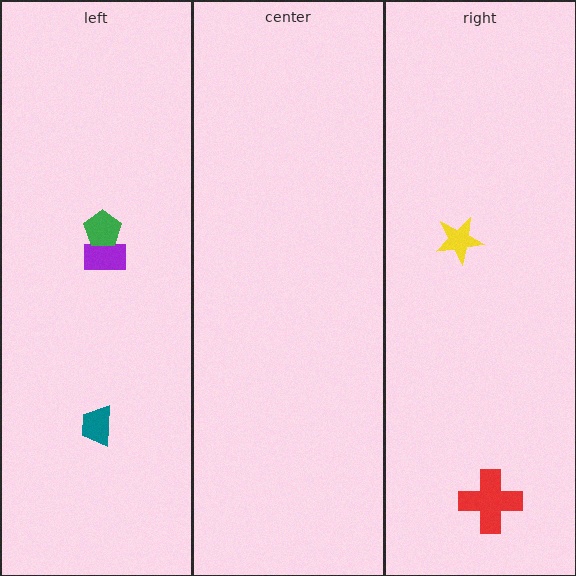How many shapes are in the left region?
3.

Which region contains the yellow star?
The right region.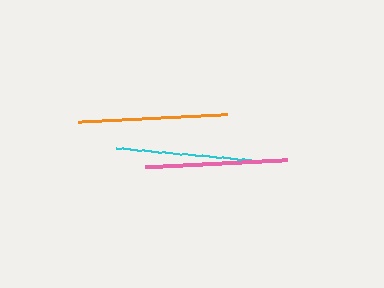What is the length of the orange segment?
The orange segment is approximately 149 pixels long.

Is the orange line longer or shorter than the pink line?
The orange line is longer than the pink line.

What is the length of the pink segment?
The pink segment is approximately 142 pixels long.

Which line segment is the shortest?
The cyan line is the shortest at approximately 135 pixels.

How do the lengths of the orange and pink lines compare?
The orange and pink lines are approximately the same length.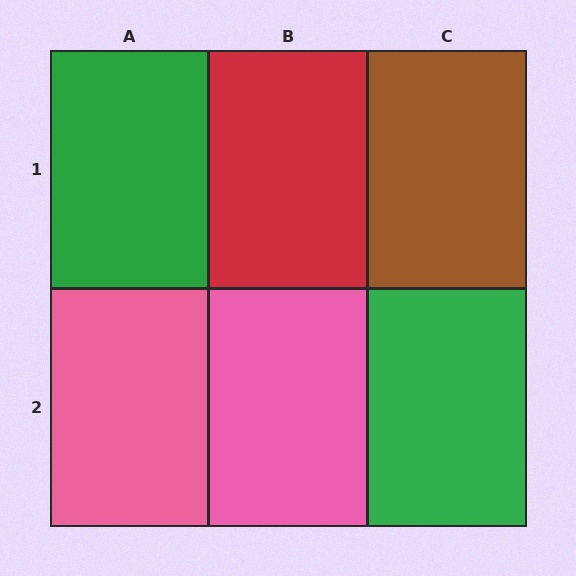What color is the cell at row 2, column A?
Pink.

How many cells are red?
1 cell is red.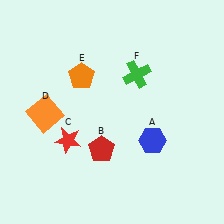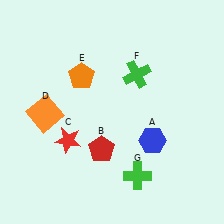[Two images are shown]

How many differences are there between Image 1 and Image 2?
There is 1 difference between the two images.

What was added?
A green cross (G) was added in Image 2.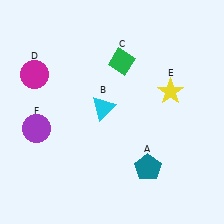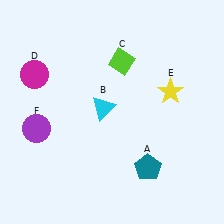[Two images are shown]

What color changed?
The diamond (C) changed from green in Image 1 to lime in Image 2.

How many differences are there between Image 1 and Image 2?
There is 1 difference between the two images.